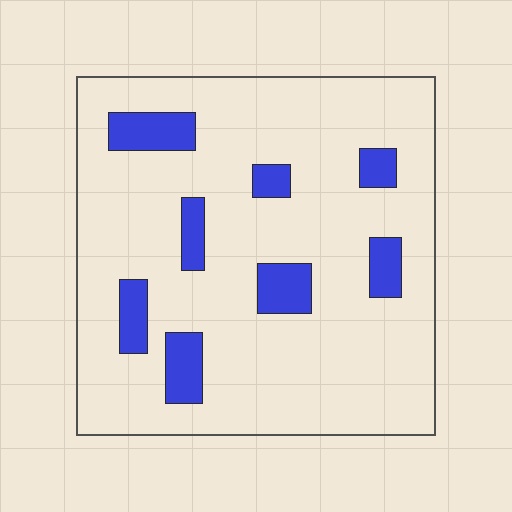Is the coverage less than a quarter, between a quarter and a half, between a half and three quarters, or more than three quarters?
Less than a quarter.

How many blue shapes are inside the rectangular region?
8.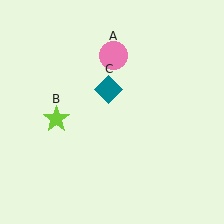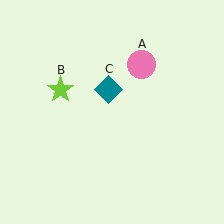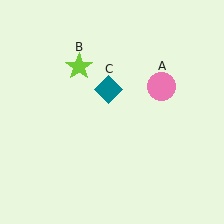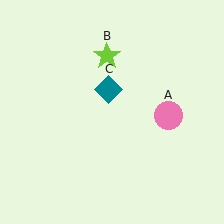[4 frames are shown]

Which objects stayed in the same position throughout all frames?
Teal diamond (object C) remained stationary.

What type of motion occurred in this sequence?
The pink circle (object A), lime star (object B) rotated clockwise around the center of the scene.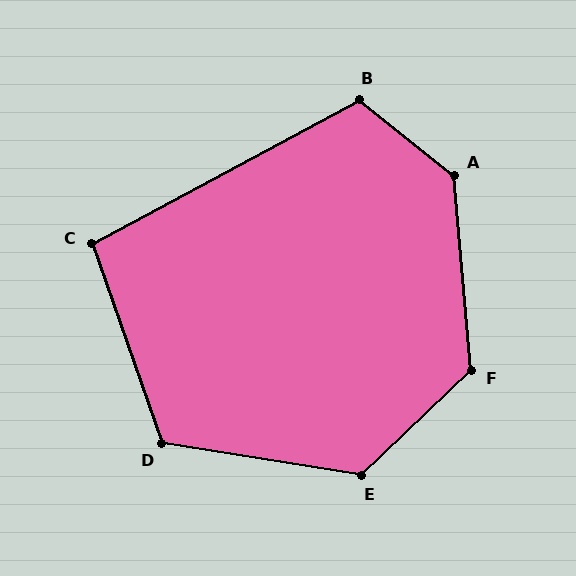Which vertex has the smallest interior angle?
C, at approximately 99 degrees.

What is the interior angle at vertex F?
Approximately 129 degrees (obtuse).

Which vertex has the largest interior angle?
A, at approximately 133 degrees.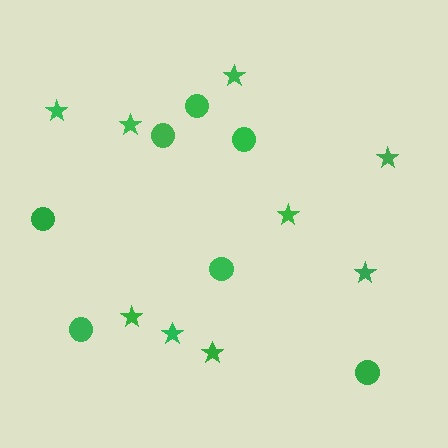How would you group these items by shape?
There are 2 groups: one group of circles (7) and one group of stars (9).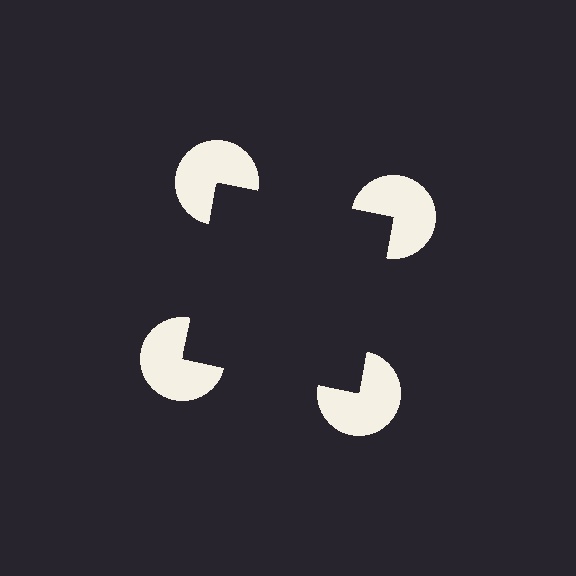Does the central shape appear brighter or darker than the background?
It typically appears slightly darker than the background, even though no actual brightness change is drawn.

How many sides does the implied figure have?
4 sides.